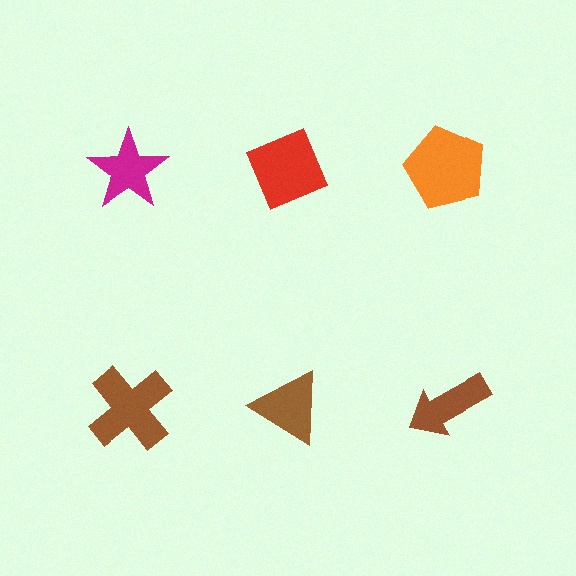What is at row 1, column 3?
An orange pentagon.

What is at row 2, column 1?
A brown cross.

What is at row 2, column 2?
A brown triangle.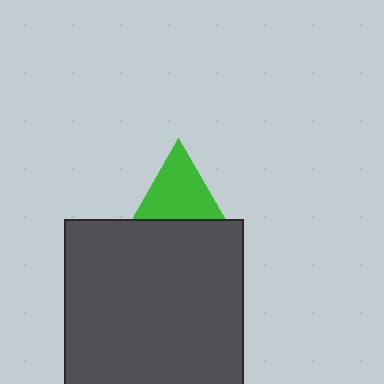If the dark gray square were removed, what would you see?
You would see the complete green triangle.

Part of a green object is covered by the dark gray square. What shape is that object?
It is a triangle.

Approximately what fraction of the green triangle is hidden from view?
Roughly 38% of the green triangle is hidden behind the dark gray square.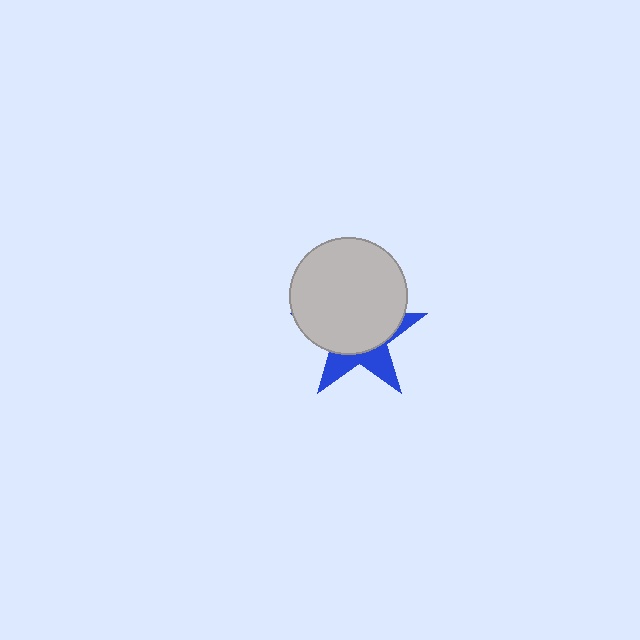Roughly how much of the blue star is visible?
A small part of it is visible (roughly 34%).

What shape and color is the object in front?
The object in front is a light gray circle.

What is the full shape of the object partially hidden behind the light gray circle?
The partially hidden object is a blue star.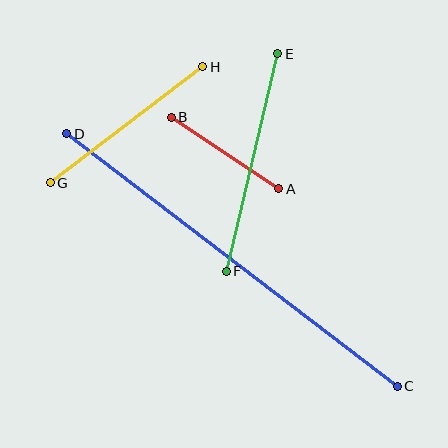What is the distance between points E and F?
The distance is approximately 224 pixels.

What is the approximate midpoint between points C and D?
The midpoint is at approximately (232, 260) pixels.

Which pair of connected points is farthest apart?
Points C and D are farthest apart.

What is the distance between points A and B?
The distance is approximately 129 pixels.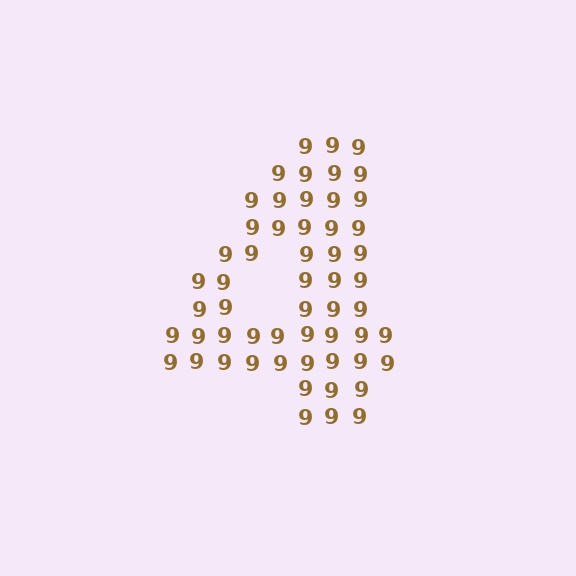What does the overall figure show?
The overall figure shows the digit 4.